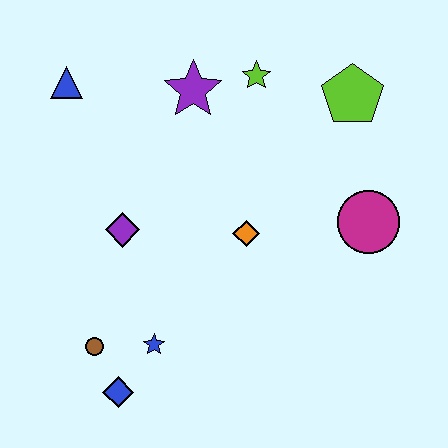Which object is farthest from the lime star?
The blue diamond is farthest from the lime star.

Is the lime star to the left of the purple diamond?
No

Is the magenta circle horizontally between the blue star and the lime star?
No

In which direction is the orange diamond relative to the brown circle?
The orange diamond is to the right of the brown circle.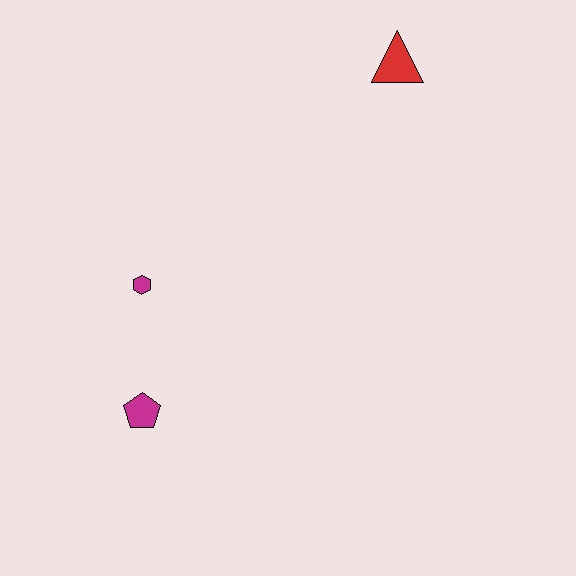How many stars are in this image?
There are no stars.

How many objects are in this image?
There are 3 objects.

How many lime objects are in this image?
There are no lime objects.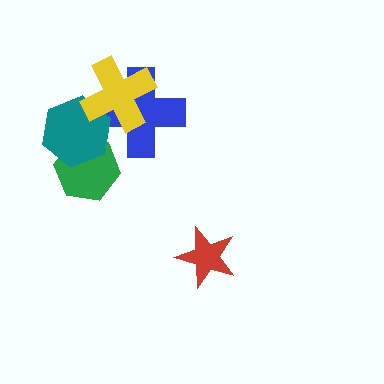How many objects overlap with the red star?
0 objects overlap with the red star.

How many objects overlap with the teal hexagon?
3 objects overlap with the teal hexagon.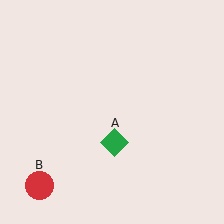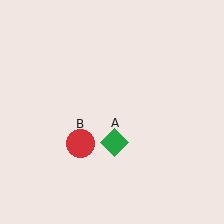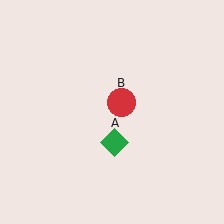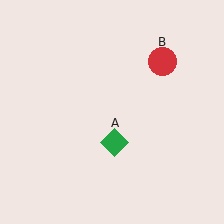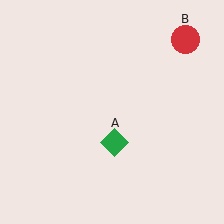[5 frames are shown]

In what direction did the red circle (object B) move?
The red circle (object B) moved up and to the right.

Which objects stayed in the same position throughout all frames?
Green diamond (object A) remained stationary.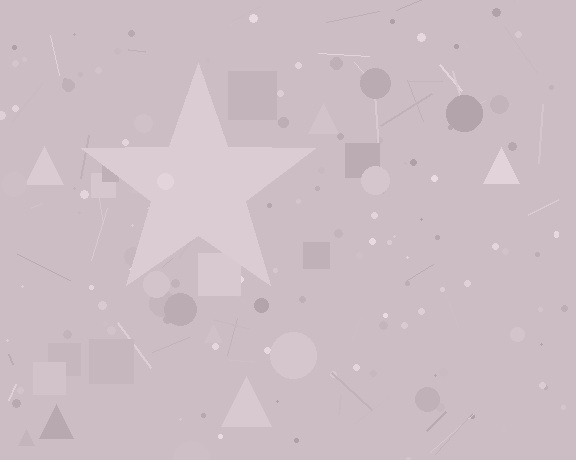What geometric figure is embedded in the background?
A star is embedded in the background.